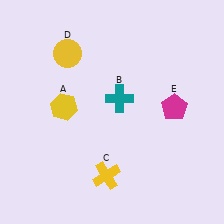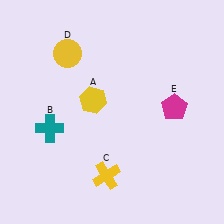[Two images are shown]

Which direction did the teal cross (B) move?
The teal cross (B) moved left.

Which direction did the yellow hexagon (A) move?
The yellow hexagon (A) moved right.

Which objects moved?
The objects that moved are: the yellow hexagon (A), the teal cross (B).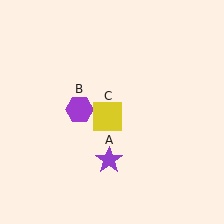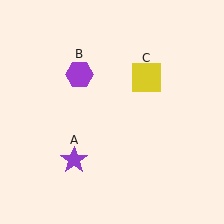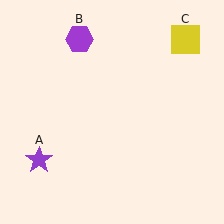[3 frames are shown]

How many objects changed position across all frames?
3 objects changed position: purple star (object A), purple hexagon (object B), yellow square (object C).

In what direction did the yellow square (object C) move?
The yellow square (object C) moved up and to the right.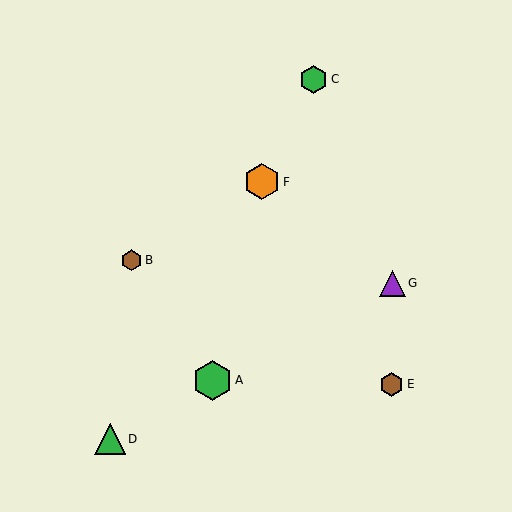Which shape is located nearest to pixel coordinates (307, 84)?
The green hexagon (labeled C) at (314, 79) is nearest to that location.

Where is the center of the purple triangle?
The center of the purple triangle is at (392, 283).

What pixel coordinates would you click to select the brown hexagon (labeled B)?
Click at (131, 260) to select the brown hexagon B.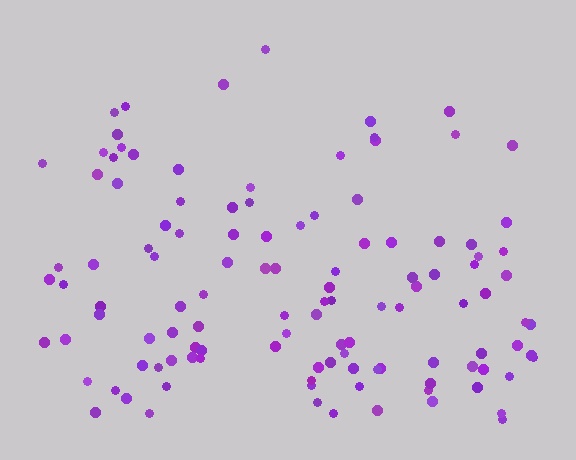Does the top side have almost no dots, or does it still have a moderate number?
Still a moderate number, just noticeably fewer than the bottom.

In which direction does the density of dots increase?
From top to bottom, with the bottom side densest.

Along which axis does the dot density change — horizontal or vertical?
Vertical.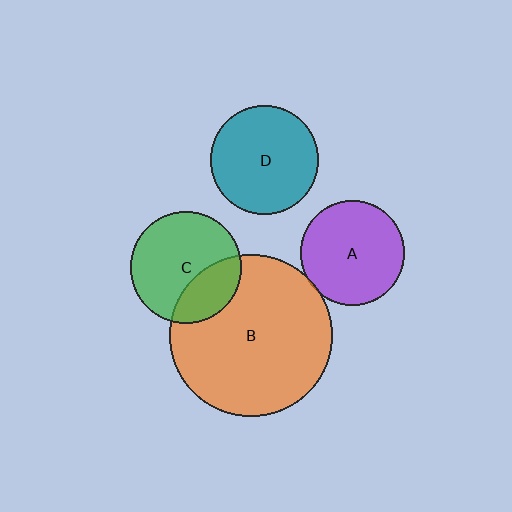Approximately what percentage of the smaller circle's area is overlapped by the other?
Approximately 5%.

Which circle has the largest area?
Circle B (orange).